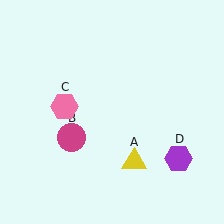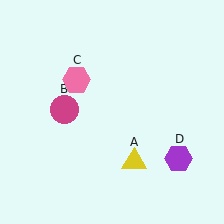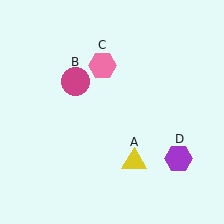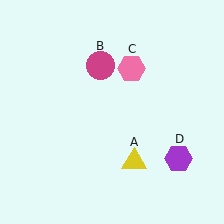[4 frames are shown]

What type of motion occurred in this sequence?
The magenta circle (object B), pink hexagon (object C) rotated clockwise around the center of the scene.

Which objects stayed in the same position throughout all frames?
Yellow triangle (object A) and purple hexagon (object D) remained stationary.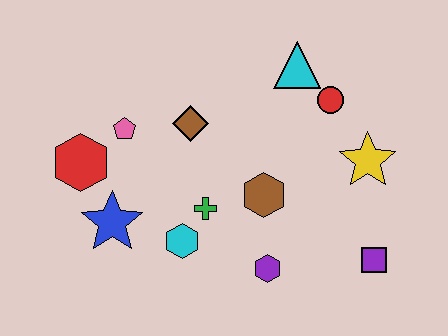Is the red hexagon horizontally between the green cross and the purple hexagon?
No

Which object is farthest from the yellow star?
The red hexagon is farthest from the yellow star.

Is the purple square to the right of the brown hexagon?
Yes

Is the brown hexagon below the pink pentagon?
Yes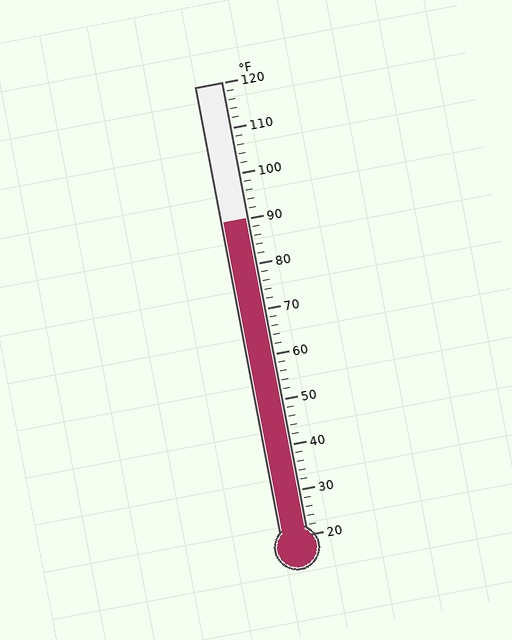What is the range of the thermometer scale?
The thermometer scale ranges from 20°F to 120°F.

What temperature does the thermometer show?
The thermometer shows approximately 90°F.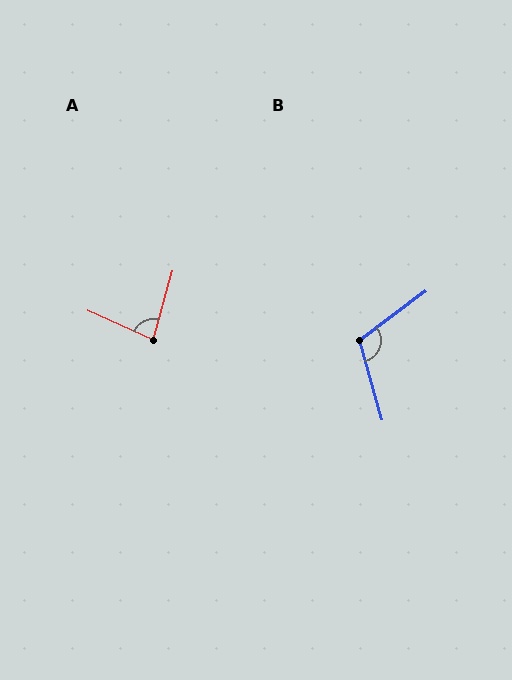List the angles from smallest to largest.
A (81°), B (110°).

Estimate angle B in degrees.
Approximately 110 degrees.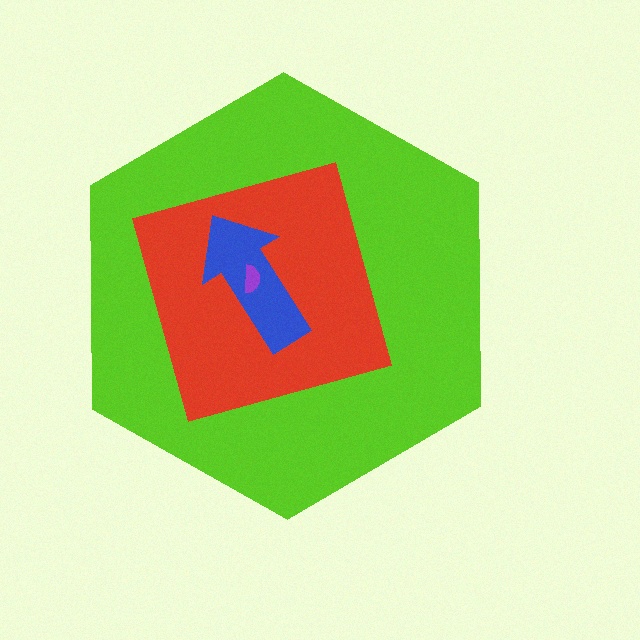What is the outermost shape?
The lime hexagon.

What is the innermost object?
The purple semicircle.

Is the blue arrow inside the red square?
Yes.